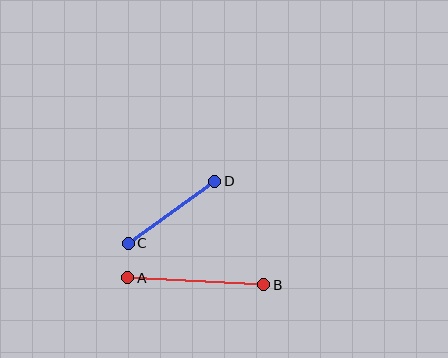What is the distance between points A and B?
The distance is approximately 136 pixels.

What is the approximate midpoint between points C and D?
The midpoint is at approximately (172, 212) pixels.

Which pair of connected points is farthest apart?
Points A and B are farthest apart.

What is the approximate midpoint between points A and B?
The midpoint is at approximately (196, 281) pixels.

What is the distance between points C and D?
The distance is approximately 107 pixels.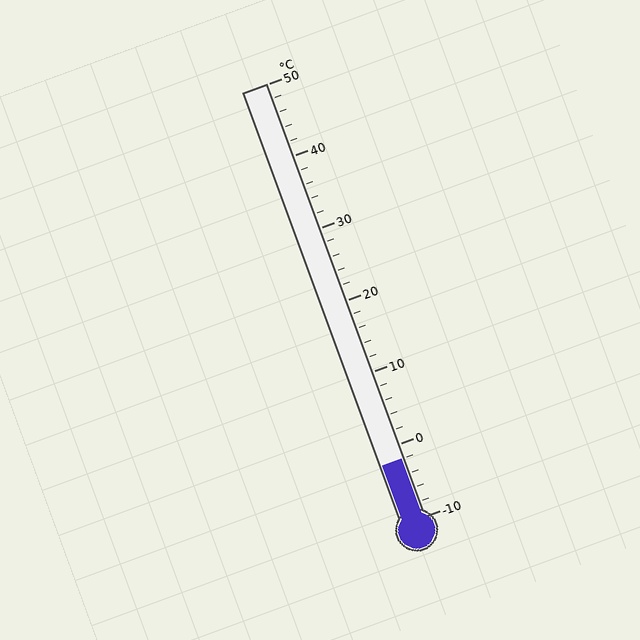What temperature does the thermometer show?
The thermometer shows approximately -2°C.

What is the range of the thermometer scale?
The thermometer scale ranges from -10°C to 50°C.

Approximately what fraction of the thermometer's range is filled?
The thermometer is filled to approximately 15% of its range.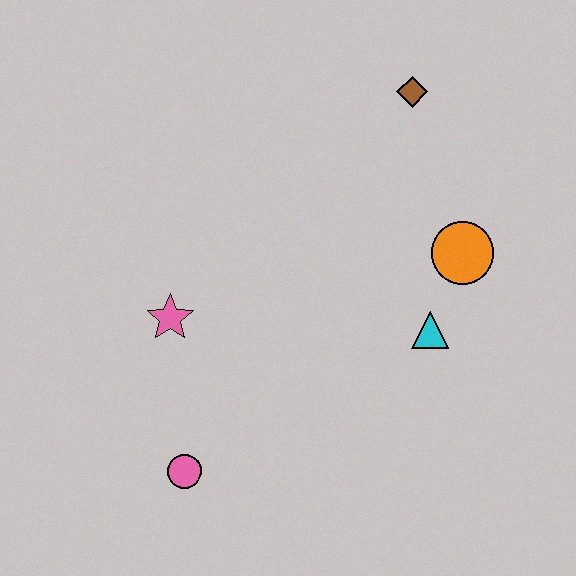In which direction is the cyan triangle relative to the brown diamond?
The cyan triangle is below the brown diamond.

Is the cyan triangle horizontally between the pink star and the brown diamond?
No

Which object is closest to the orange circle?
The cyan triangle is closest to the orange circle.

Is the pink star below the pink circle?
No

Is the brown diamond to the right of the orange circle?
No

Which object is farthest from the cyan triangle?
The pink circle is farthest from the cyan triangle.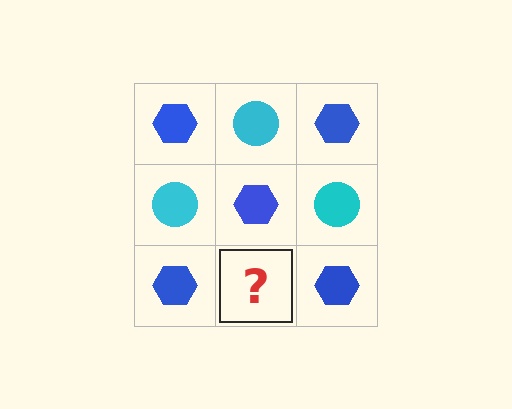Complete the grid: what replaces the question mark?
The question mark should be replaced with a cyan circle.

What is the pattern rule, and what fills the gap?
The rule is that it alternates blue hexagon and cyan circle in a checkerboard pattern. The gap should be filled with a cyan circle.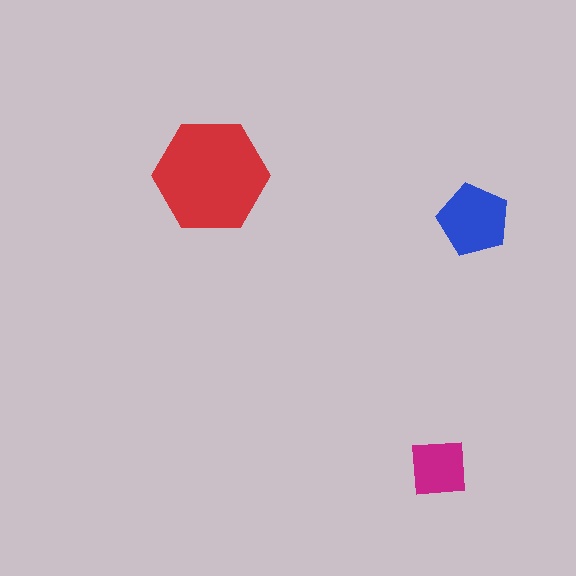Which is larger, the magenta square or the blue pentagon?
The blue pentagon.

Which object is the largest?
The red hexagon.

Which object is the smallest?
The magenta square.